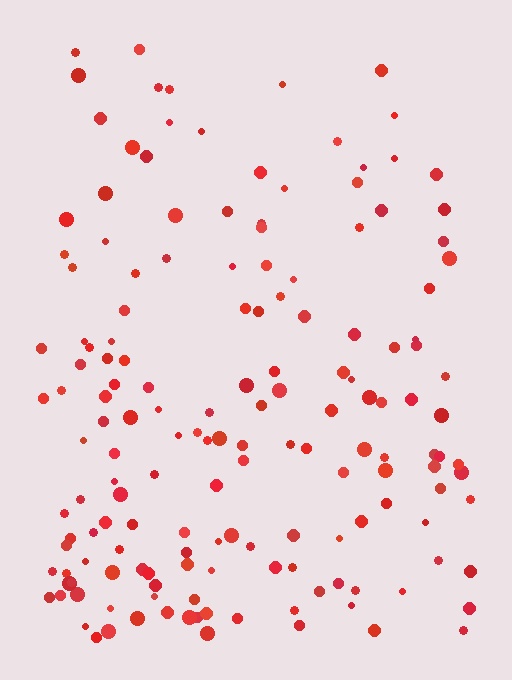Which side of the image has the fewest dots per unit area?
The top.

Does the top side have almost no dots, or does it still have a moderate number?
Still a moderate number, just noticeably fewer than the bottom.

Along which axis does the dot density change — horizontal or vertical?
Vertical.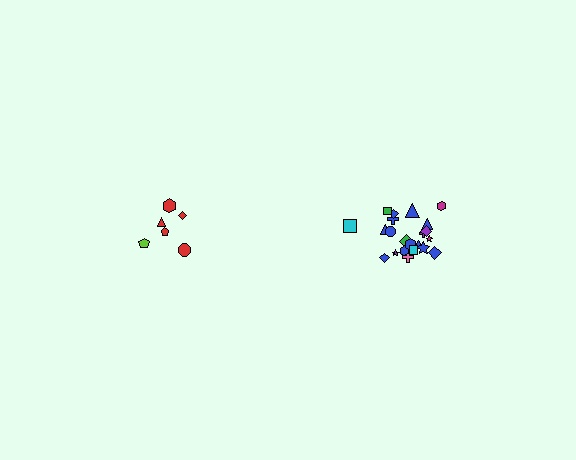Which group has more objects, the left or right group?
The right group.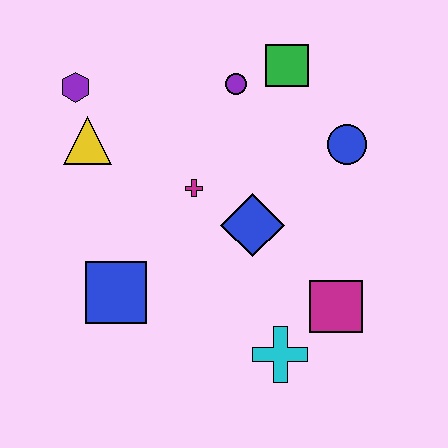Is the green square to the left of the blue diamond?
No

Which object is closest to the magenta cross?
The blue diamond is closest to the magenta cross.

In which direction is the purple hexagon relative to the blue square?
The purple hexagon is above the blue square.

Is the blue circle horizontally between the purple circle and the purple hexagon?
No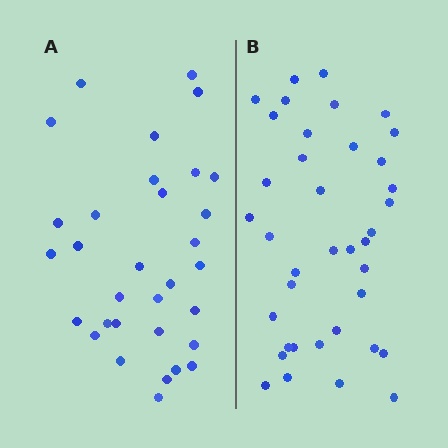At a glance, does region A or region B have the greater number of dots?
Region B (the right region) has more dots.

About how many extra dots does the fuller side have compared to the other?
Region B has about 6 more dots than region A.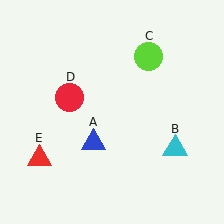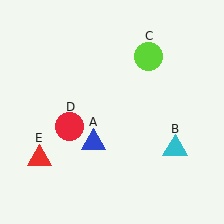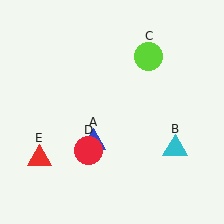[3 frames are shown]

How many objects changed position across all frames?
1 object changed position: red circle (object D).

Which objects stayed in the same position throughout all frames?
Blue triangle (object A) and cyan triangle (object B) and lime circle (object C) and red triangle (object E) remained stationary.